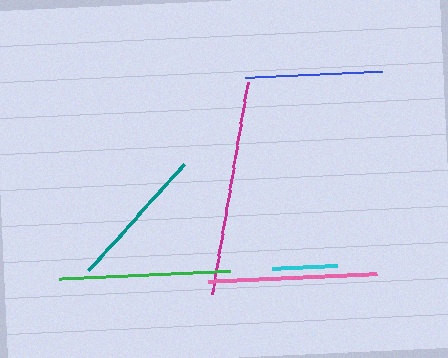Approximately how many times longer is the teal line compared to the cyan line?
The teal line is approximately 2.2 times the length of the cyan line.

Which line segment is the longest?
The magenta line is the longest at approximately 215 pixels.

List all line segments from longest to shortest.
From longest to shortest: magenta, green, pink, teal, blue, cyan.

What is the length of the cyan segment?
The cyan segment is approximately 65 pixels long.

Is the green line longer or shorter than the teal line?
The green line is longer than the teal line.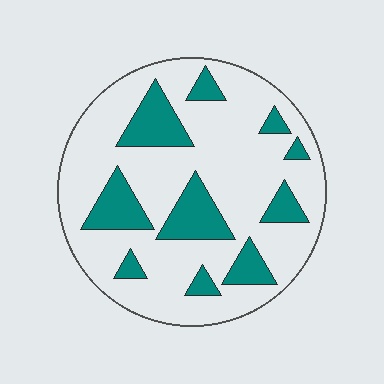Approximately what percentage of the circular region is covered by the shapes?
Approximately 25%.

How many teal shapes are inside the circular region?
10.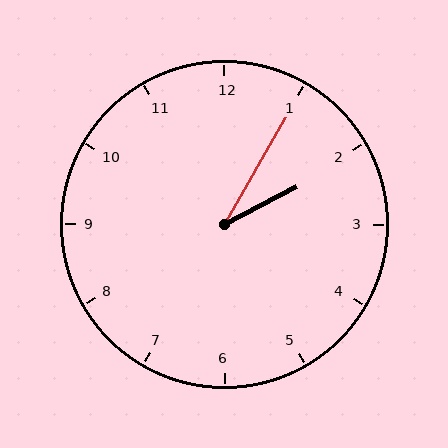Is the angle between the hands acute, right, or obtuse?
It is acute.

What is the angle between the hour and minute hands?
Approximately 32 degrees.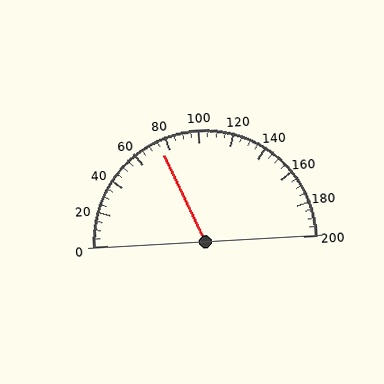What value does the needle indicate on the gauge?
The needle indicates approximately 75.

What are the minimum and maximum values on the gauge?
The gauge ranges from 0 to 200.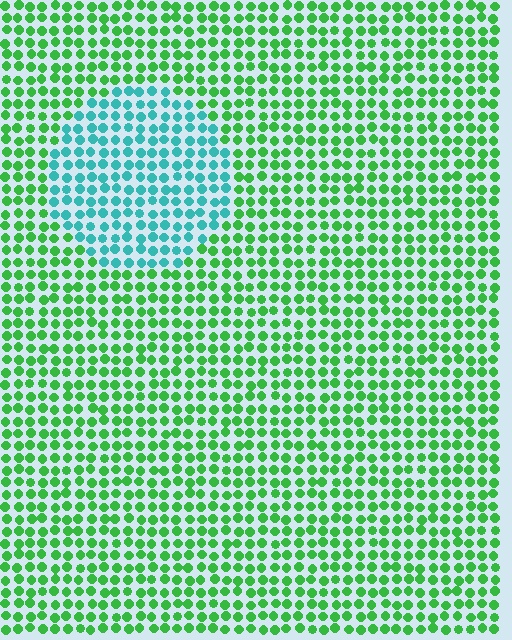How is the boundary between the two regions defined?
The boundary is defined purely by a slight shift in hue (about 53 degrees). Spacing, size, and orientation are identical on both sides.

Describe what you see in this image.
The image is filled with small green elements in a uniform arrangement. A circle-shaped region is visible where the elements are tinted to a slightly different hue, forming a subtle color boundary.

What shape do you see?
I see a circle.